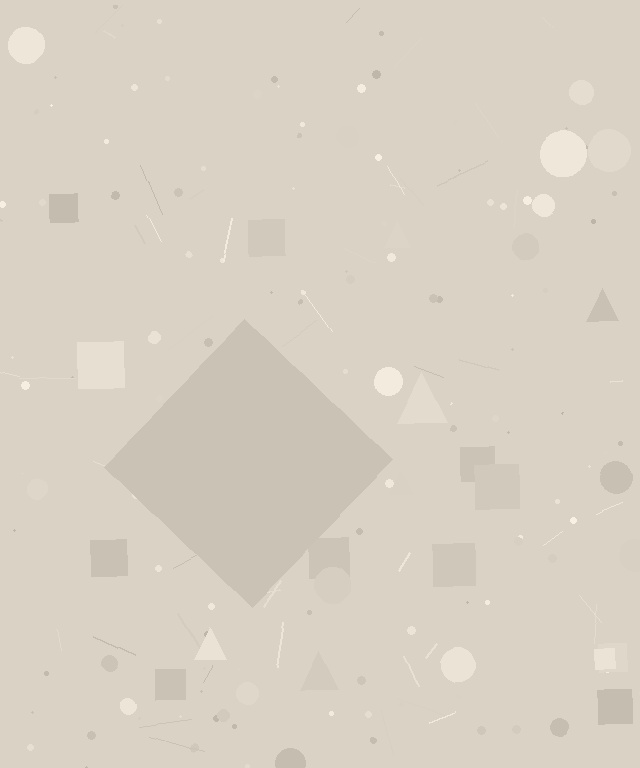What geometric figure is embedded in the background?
A diamond is embedded in the background.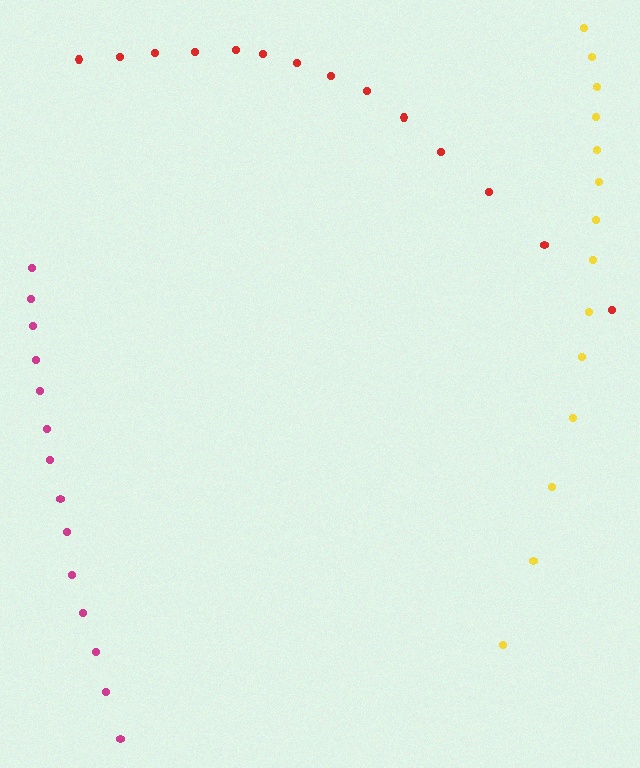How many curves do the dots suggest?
There are 3 distinct paths.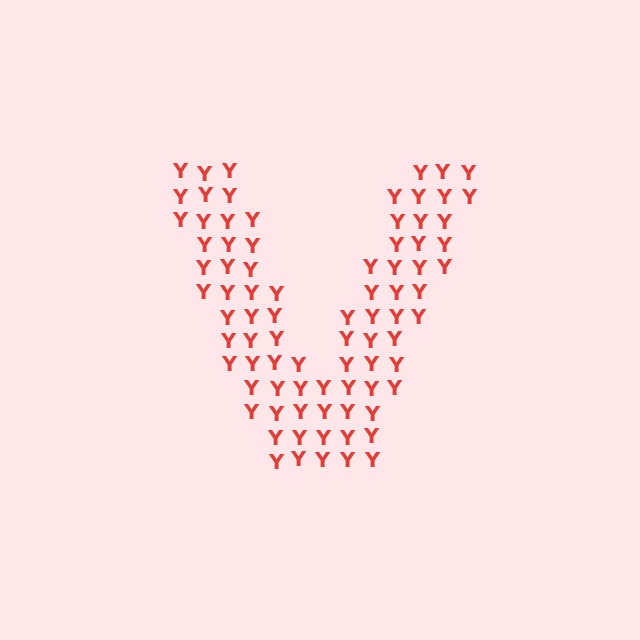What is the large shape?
The large shape is the letter V.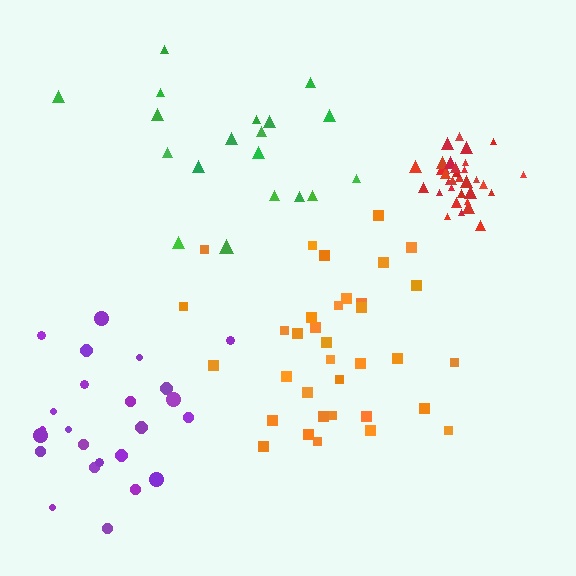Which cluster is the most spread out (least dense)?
Green.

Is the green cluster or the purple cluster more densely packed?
Purple.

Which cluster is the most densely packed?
Red.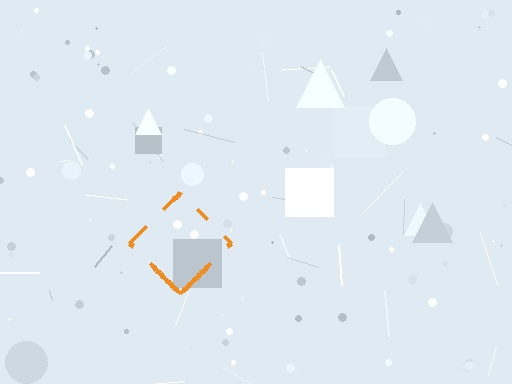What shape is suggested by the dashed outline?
The dashed outline suggests a diamond.